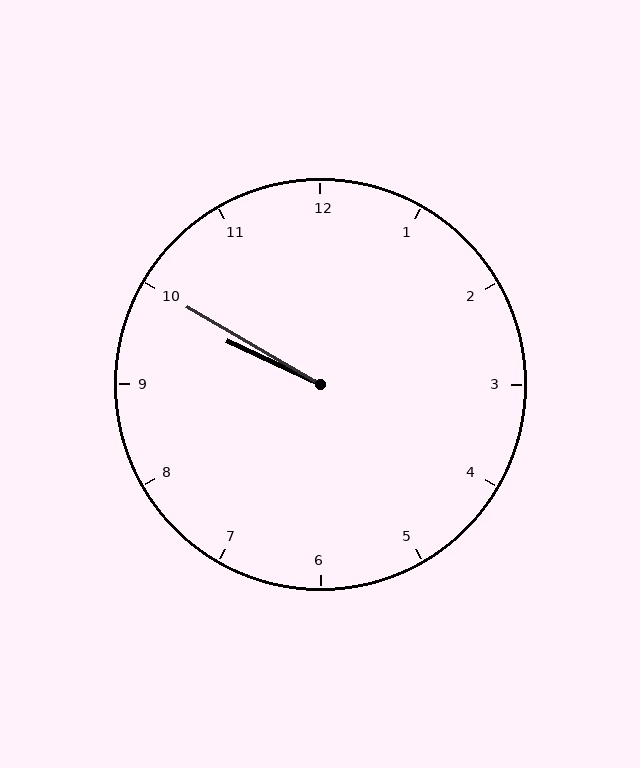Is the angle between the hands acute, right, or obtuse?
It is acute.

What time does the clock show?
9:50.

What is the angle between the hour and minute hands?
Approximately 5 degrees.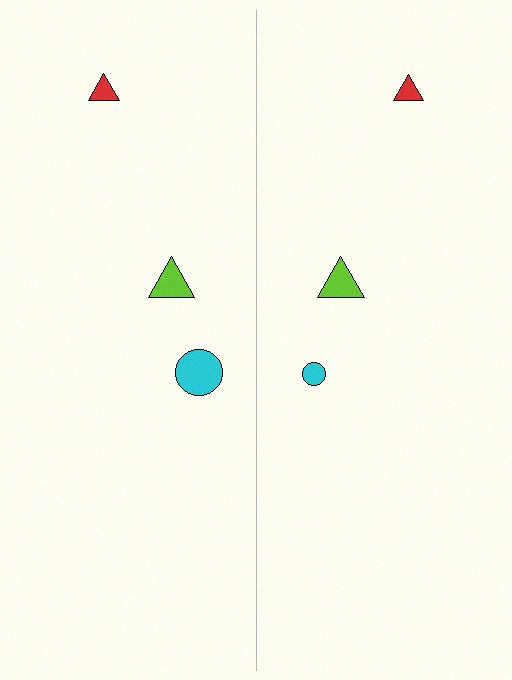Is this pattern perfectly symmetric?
No, the pattern is not perfectly symmetric. The cyan circle on the right side has a different size than its mirror counterpart.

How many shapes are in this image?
There are 6 shapes in this image.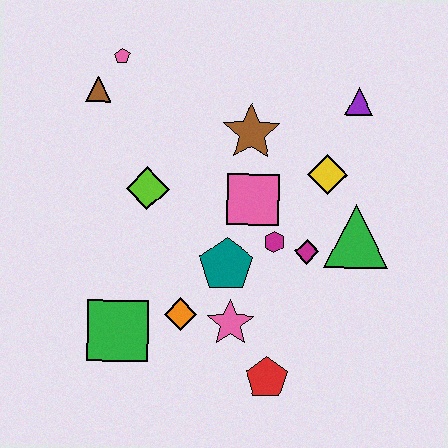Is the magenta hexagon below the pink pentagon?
Yes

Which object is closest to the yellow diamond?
The green triangle is closest to the yellow diamond.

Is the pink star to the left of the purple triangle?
Yes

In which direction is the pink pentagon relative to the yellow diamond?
The pink pentagon is to the left of the yellow diamond.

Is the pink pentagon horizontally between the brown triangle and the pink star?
Yes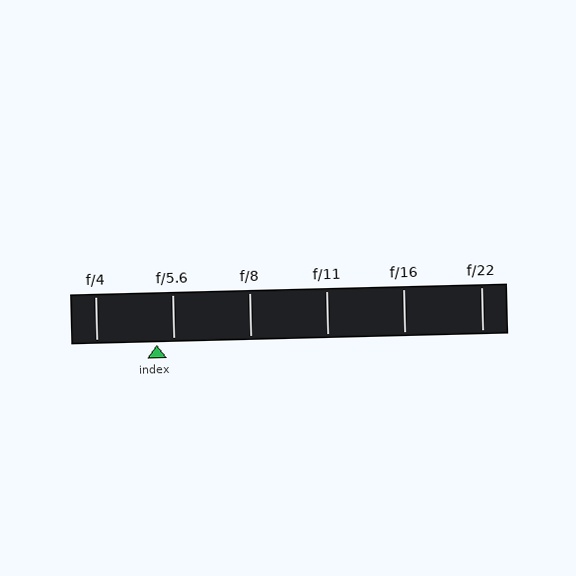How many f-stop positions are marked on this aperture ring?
There are 6 f-stop positions marked.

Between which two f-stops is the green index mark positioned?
The index mark is between f/4 and f/5.6.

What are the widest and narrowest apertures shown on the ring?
The widest aperture shown is f/4 and the narrowest is f/22.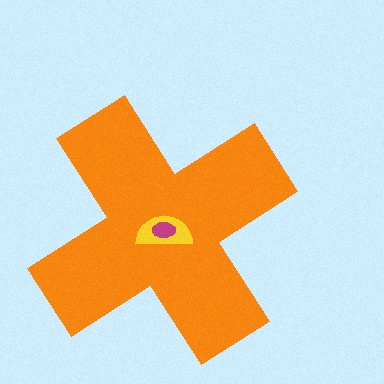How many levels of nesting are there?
3.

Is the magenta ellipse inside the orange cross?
Yes.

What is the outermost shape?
The orange cross.